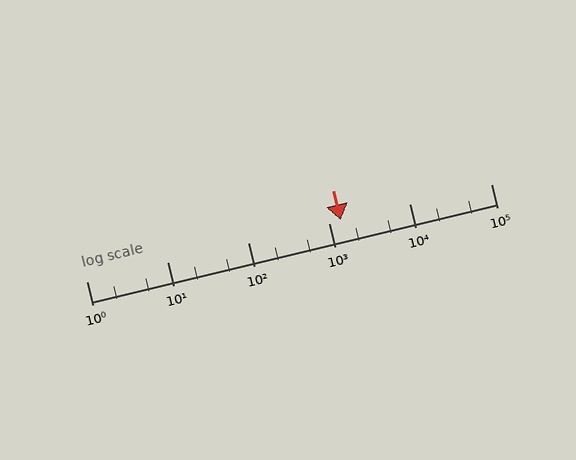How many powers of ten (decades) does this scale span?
The scale spans 5 decades, from 1 to 100000.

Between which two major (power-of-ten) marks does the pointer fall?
The pointer is between 1000 and 10000.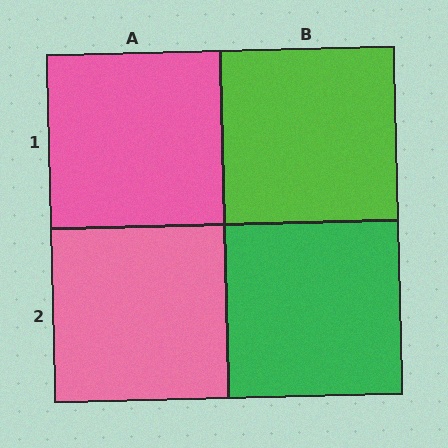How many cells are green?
1 cell is green.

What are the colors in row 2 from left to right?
Pink, green.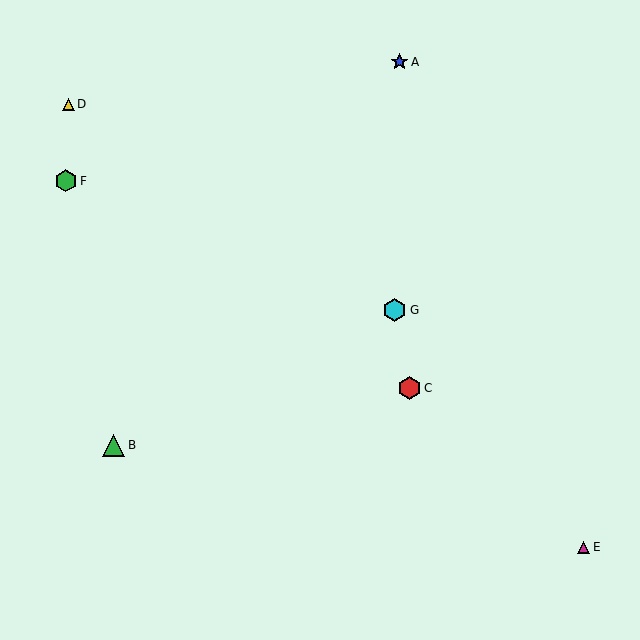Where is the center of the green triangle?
The center of the green triangle is at (114, 445).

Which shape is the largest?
The cyan hexagon (labeled G) is the largest.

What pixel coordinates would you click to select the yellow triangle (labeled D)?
Click at (68, 104) to select the yellow triangle D.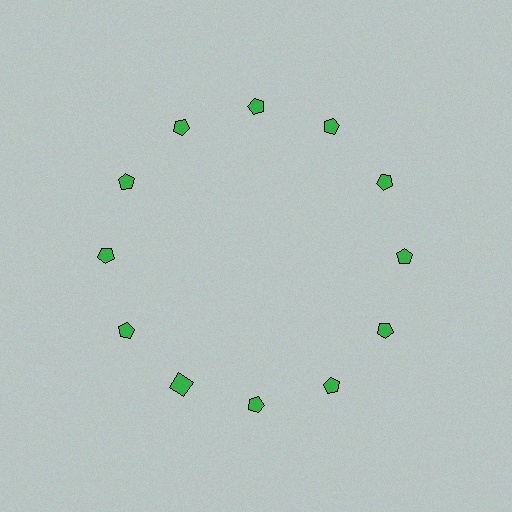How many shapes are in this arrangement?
There are 12 shapes arranged in a ring pattern.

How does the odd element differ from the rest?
It has a different shape: square instead of pentagon.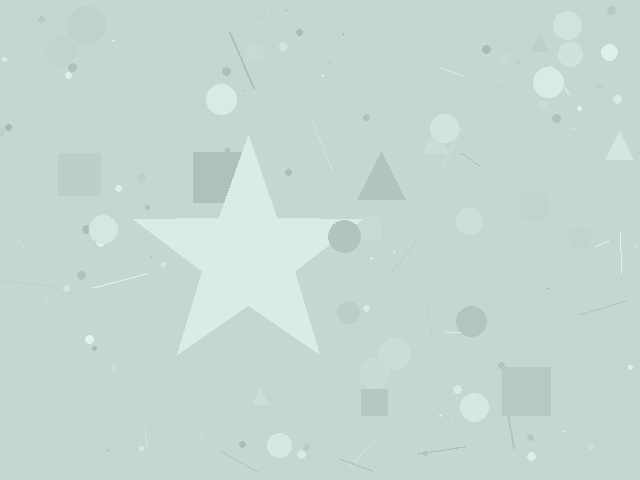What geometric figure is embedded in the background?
A star is embedded in the background.